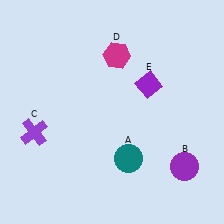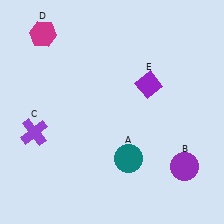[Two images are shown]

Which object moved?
The magenta hexagon (D) moved left.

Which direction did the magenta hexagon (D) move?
The magenta hexagon (D) moved left.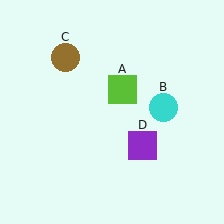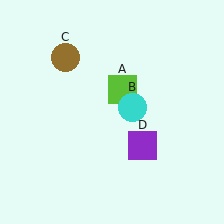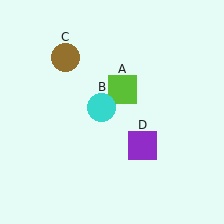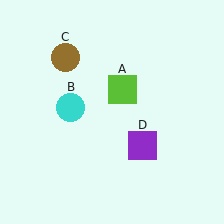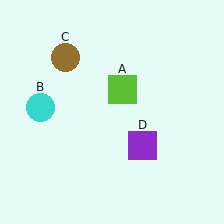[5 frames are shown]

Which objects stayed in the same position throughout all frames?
Lime square (object A) and brown circle (object C) and purple square (object D) remained stationary.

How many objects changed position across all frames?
1 object changed position: cyan circle (object B).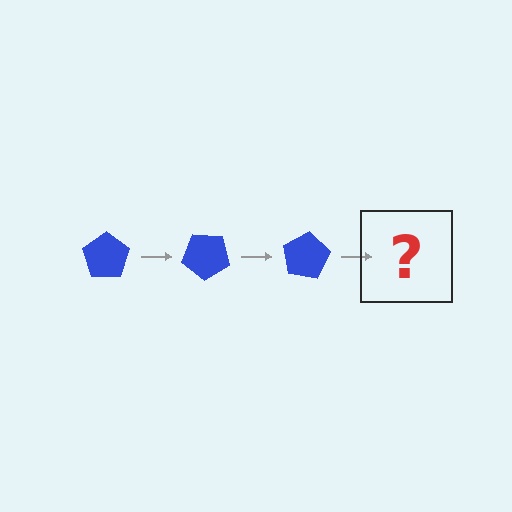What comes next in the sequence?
The next element should be a blue pentagon rotated 120 degrees.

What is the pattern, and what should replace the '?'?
The pattern is that the pentagon rotates 40 degrees each step. The '?' should be a blue pentagon rotated 120 degrees.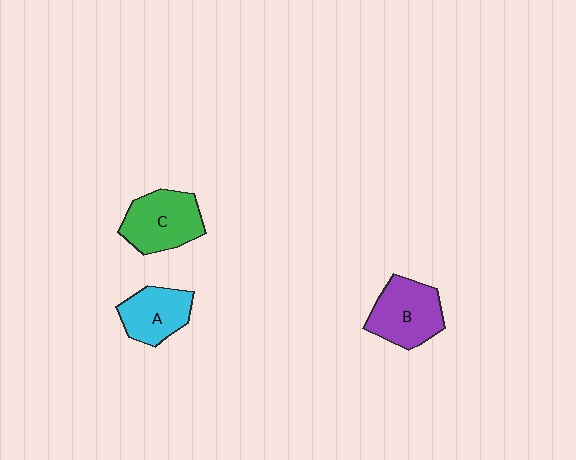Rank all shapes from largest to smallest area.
From largest to smallest: B (purple), C (green), A (cyan).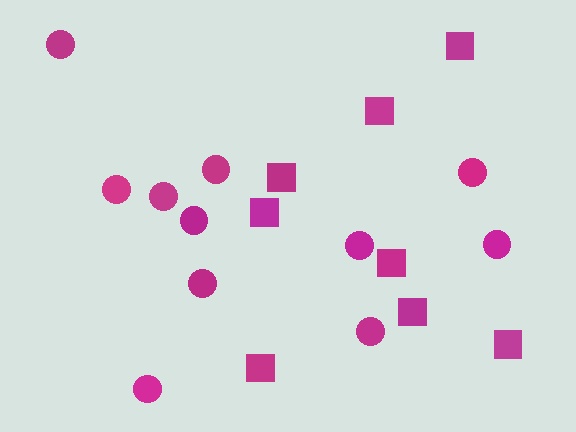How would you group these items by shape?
There are 2 groups: one group of squares (8) and one group of circles (11).